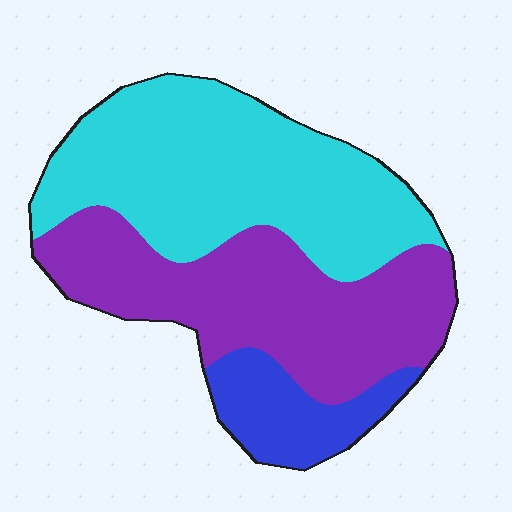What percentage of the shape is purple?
Purple takes up between a quarter and a half of the shape.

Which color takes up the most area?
Cyan, at roughly 45%.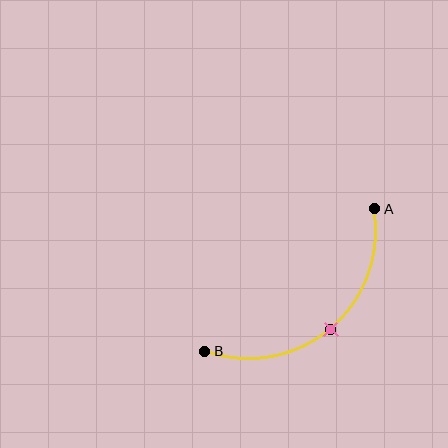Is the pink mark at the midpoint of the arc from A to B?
Yes. The pink mark lies on the arc at equal arc-length from both A and B — it is the arc midpoint.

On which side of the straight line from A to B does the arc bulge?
The arc bulges below and to the right of the straight line connecting A and B.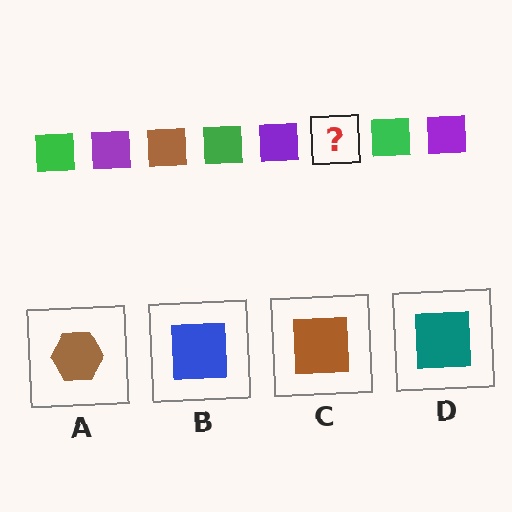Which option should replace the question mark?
Option C.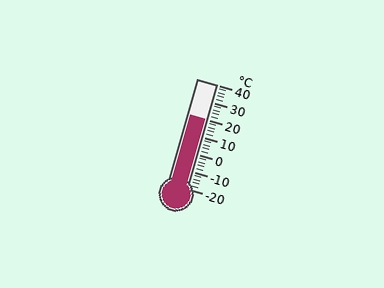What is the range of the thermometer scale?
The thermometer scale ranges from -20°C to 40°C.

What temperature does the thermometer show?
The thermometer shows approximately 20°C.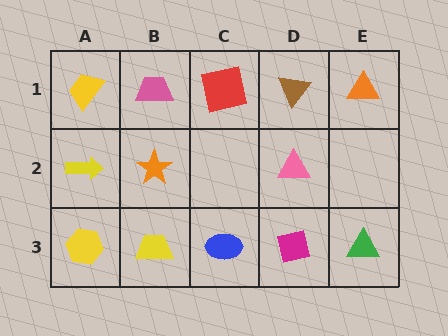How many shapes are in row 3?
5 shapes.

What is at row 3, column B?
A yellow trapezoid.